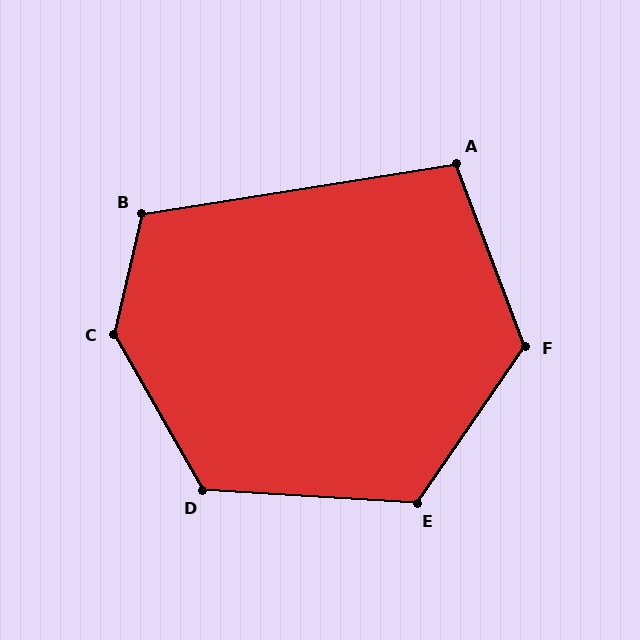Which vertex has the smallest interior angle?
A, at approximately 102 degrees.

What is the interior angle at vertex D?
Approximately 123 degrees (obtuse).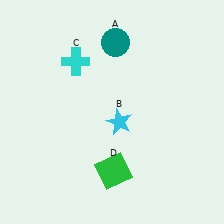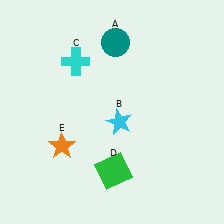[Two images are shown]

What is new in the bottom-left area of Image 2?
An orange star (E) was added in the bottom-left area of Image 2.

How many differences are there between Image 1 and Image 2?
There is 1 difference between the two images.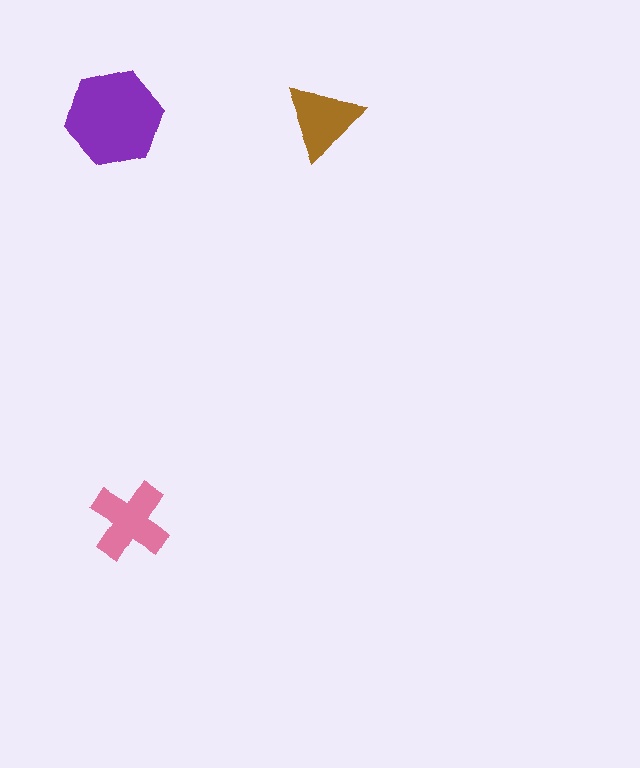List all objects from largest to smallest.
The purple hexagon, the pink cross, the brown triangle.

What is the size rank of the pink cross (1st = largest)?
2nd.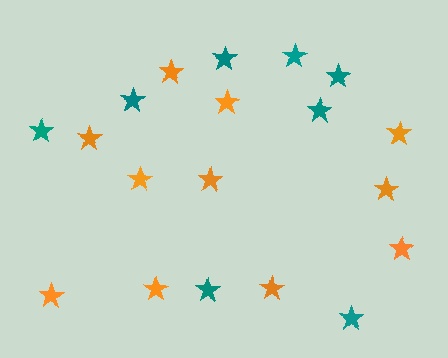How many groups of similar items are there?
There are 2 groups: one group of teal stars (8) and one group of orange stars (11).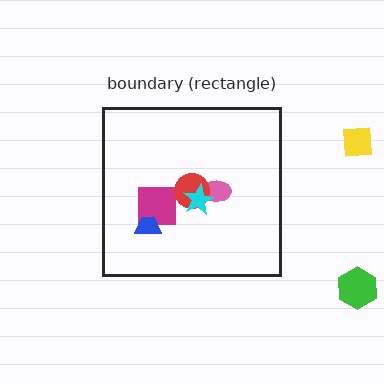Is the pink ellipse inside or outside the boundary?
Inside.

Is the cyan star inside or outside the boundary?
Inside.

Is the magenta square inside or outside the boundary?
Inside.